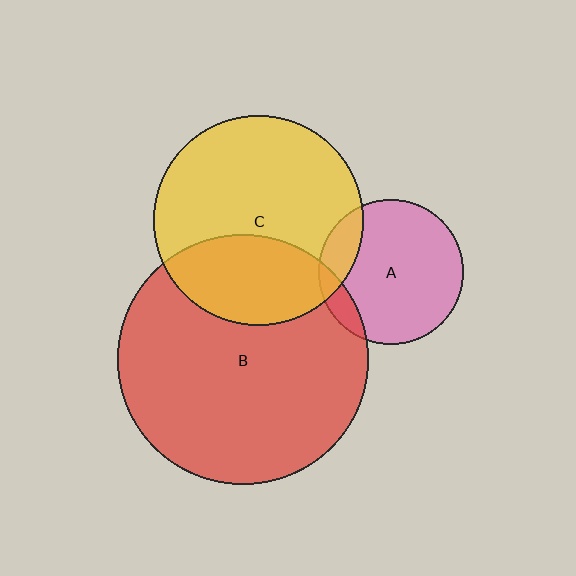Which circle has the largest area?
Circle B (red).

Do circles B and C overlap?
Yes.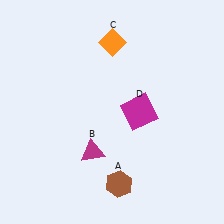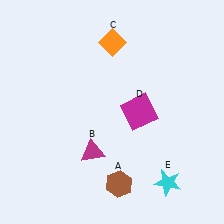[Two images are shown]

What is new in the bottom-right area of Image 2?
A cyan star (E) was added in the bottom-right area of Image 2.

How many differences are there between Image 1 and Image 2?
There is 1 difference between the two images.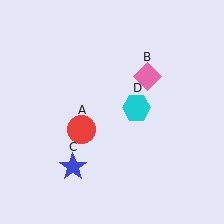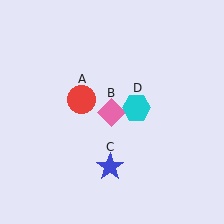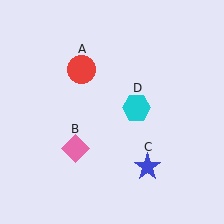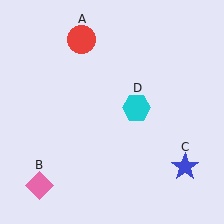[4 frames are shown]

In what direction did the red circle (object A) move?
The red circle (object A) moved up.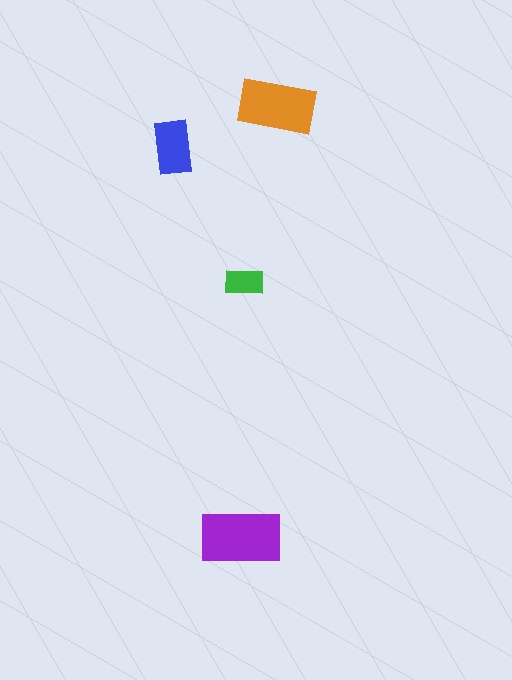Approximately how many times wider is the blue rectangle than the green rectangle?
About 1.5 times wider.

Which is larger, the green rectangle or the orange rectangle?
The orange one.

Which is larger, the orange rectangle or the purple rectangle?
The purple one.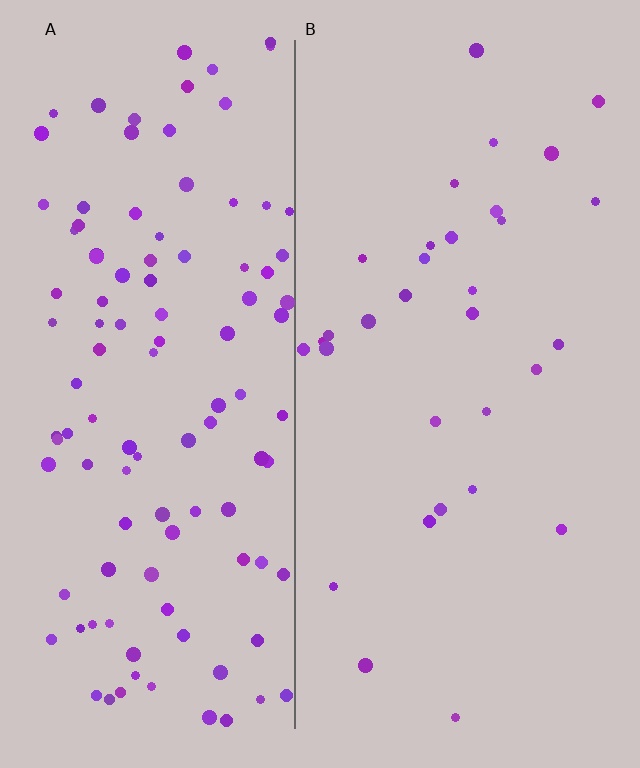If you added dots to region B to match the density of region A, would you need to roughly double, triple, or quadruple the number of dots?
Approximately triple.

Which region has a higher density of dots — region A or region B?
A (the left).